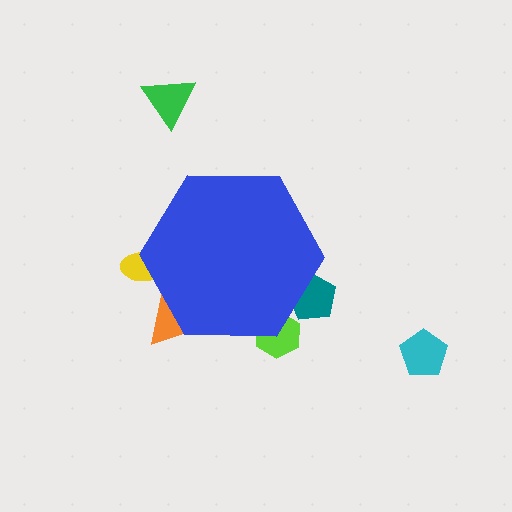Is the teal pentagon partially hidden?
Yes, the teal pentagon is partially hidden behind the blue hexagon.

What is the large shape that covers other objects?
A blue hexagon.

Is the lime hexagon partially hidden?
Yes, the lime hexagon is partially hidden behind the blue hexagon.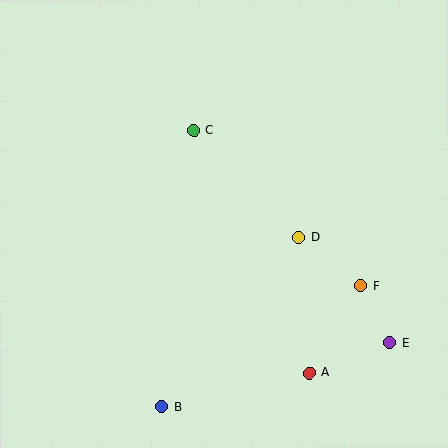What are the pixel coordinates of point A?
Point A is at (309, 373).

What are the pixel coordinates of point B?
Point B is at (162, 407).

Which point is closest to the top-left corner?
Point C is closest to the top-left corner.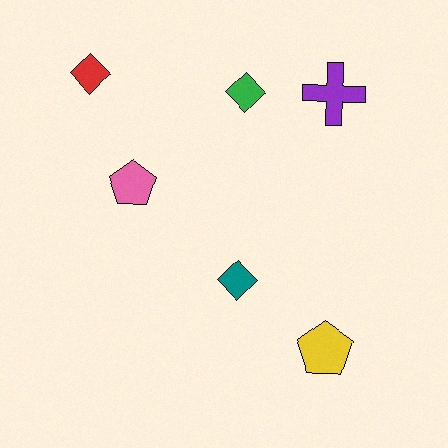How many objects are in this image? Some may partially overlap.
There are 6 objects.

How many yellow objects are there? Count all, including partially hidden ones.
There is 1 yellow object.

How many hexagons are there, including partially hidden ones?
There are no hexagons.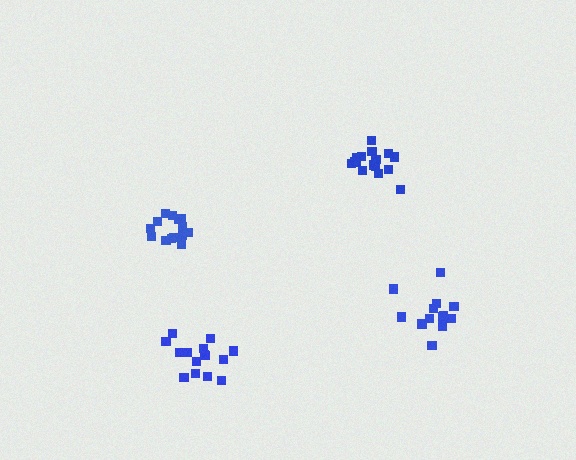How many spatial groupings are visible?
There are 4 spatial groupings.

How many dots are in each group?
Group 1: 15 dots, Group 2: 14 dots, Group 3: 17 dots, Group 4: 13 dots (59 total).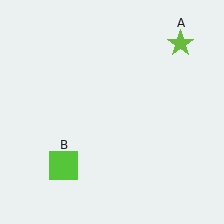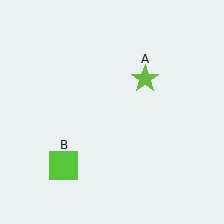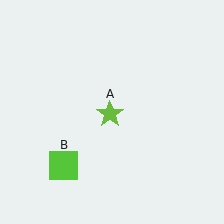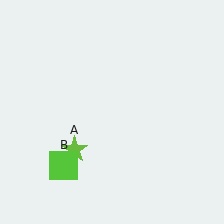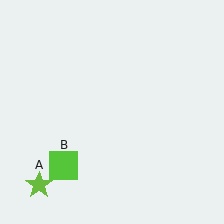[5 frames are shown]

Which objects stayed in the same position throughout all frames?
Lime square (object B) remained stationary.